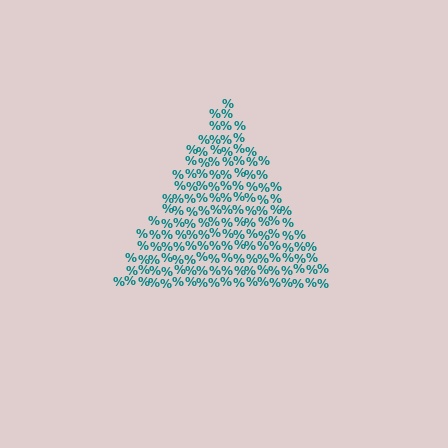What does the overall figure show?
The overall figure shows a triangle.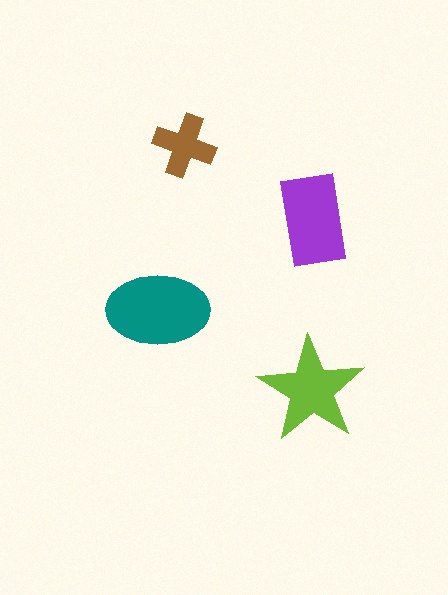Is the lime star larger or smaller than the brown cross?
Larger.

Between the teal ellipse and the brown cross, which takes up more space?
The teal ellipse.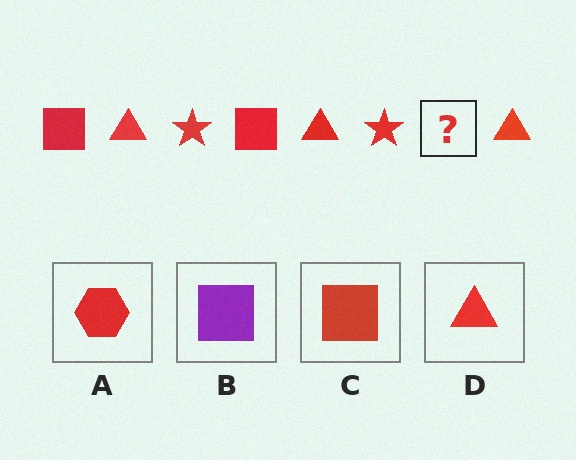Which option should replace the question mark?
Option C.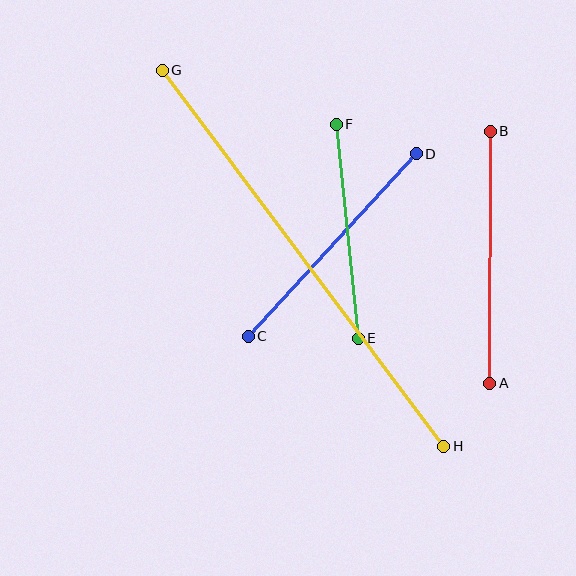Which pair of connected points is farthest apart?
Points G and H are farthest apart.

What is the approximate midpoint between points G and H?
The midpoint is at approximately (303, 258) pixels.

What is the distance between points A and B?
The distance is approximately 252 pixels.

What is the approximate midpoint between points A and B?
The midpoint is at approximately (490, 257) pixels.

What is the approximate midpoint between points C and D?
The midpoint is at approximately (332, 245) pixels.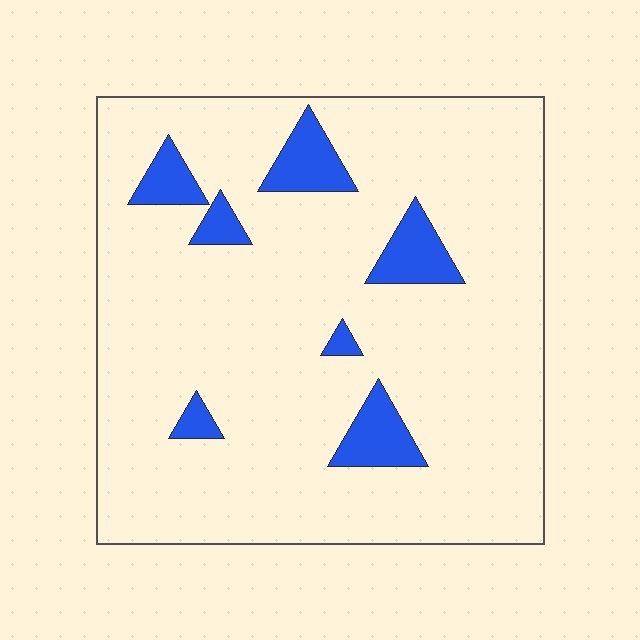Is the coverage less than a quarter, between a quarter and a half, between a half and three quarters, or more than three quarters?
Less than a quarter.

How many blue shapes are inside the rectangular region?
7.